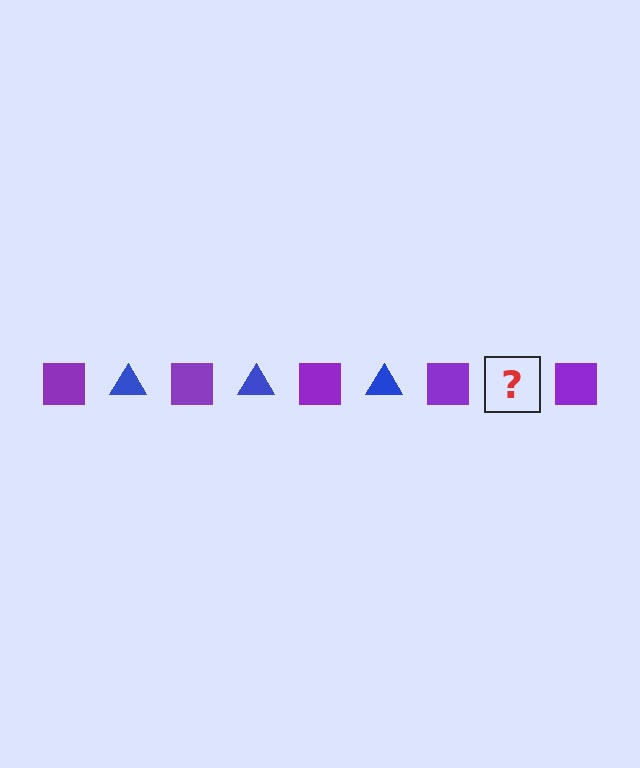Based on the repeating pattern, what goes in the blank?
The blank should be a blue triangle.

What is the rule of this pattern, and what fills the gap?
The rule is that the pattern alternates between purple square and blue triangle. The gap should be filled with a blue triangle.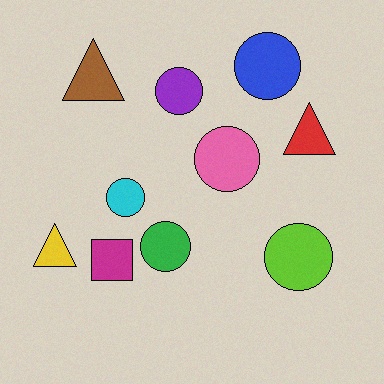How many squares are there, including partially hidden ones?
There is 1 square.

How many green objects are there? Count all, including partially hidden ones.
There is 1 green object.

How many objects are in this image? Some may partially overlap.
There are 10 objects.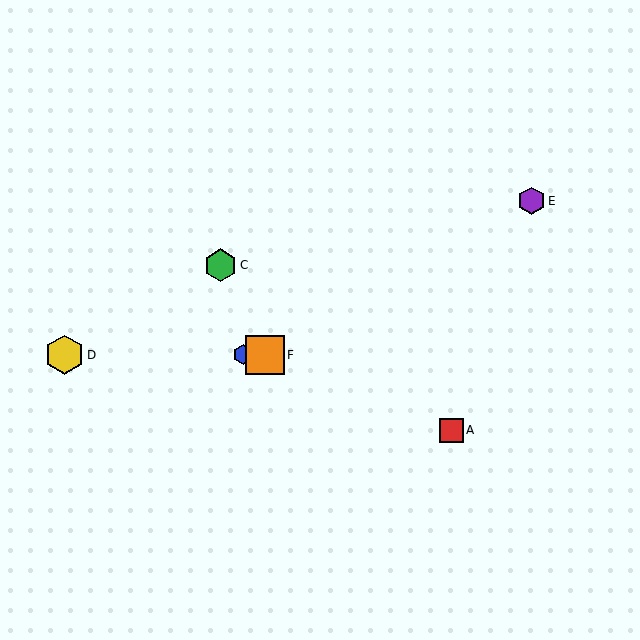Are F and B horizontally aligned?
Yes, both are at y≈355.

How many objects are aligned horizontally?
3 objects (B, D, F) are aligned horizontally.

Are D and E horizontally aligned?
No, D is at y≈355 and E is at y≈201.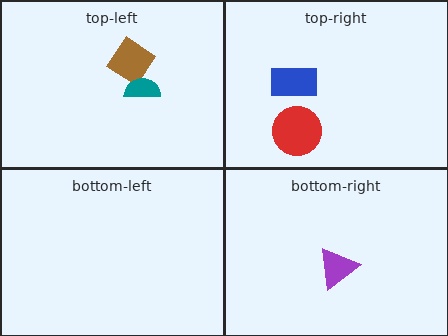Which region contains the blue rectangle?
The top-right region.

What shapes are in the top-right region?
The blue rectangle, the red circle.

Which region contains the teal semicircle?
The top-left region.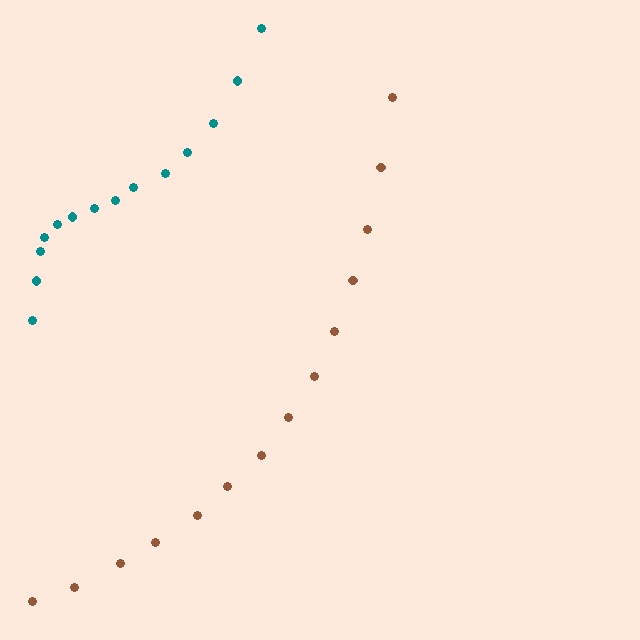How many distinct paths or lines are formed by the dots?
There are 2 distinct paths.